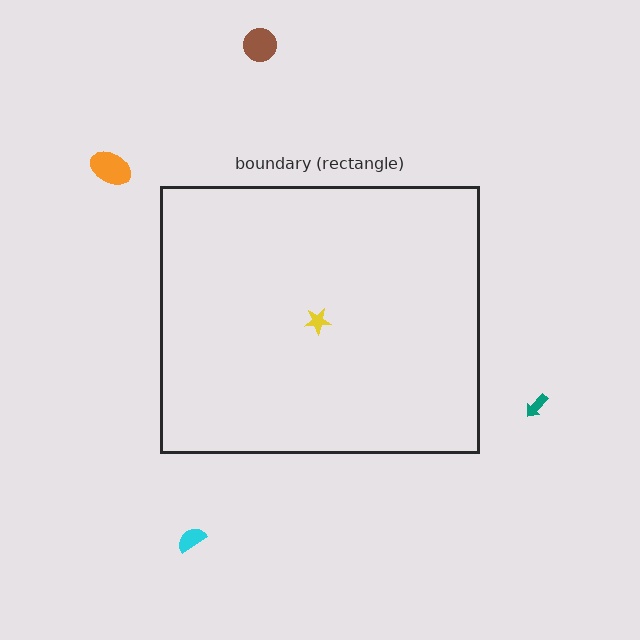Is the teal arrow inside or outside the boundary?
Outside.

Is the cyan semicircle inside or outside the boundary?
Outside.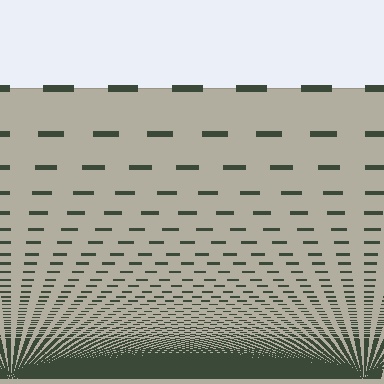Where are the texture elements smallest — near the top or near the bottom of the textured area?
Near the bottom.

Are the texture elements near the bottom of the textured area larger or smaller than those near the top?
Smaller. The gradient is inverted — elements near the bottom are smaller and denser.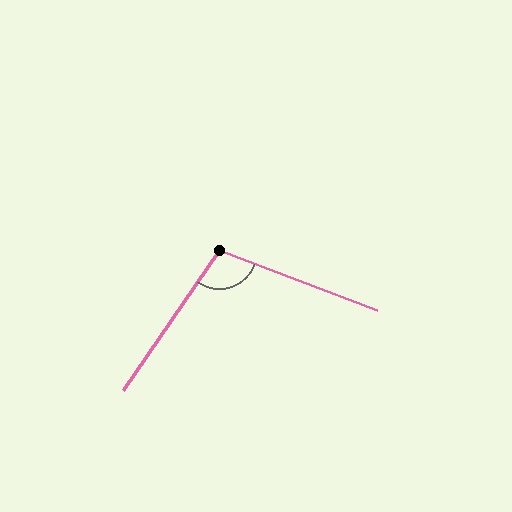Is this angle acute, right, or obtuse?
It is obtuse.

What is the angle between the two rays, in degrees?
Approximately 104 degrees.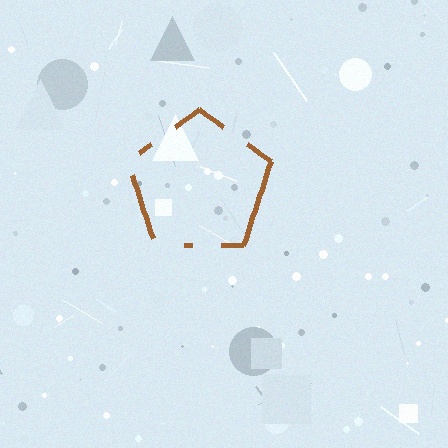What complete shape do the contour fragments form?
The contour fragments form a pentagon.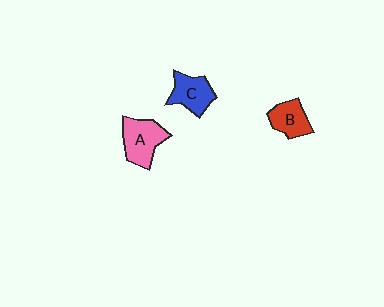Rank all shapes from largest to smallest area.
From largest to smallest: A (pink), C (blue), B (red).